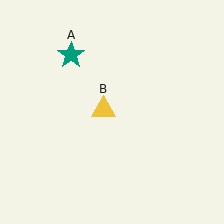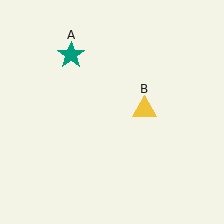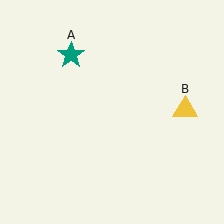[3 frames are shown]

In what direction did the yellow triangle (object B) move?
The yellow triangle (object B) moved right.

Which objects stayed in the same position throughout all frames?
Teal star (object A) remained stationary.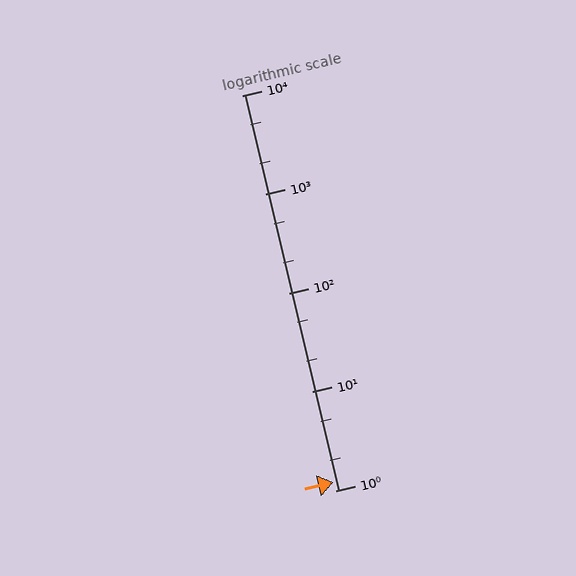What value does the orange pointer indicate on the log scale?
The pointer indicates approximately 1.2.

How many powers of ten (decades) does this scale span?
The scale spans 4 decades, from 1 to 10000.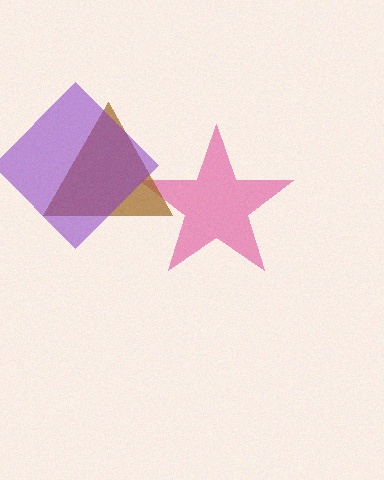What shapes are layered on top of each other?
The layered shapes are: a magenta star, a brown triangle, a purple diamond.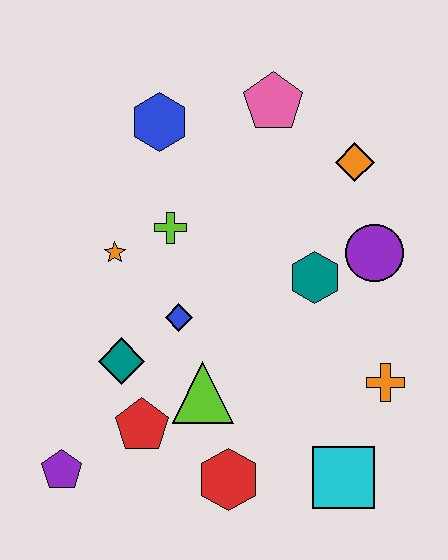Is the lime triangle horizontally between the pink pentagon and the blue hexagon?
Yes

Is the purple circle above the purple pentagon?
Yes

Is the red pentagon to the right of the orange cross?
No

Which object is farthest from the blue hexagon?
The cyan square is farthest from the blue hexagon.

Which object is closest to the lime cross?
The orange star is closest to the lime cross.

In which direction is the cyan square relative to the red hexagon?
The cyan square is to the right of the red hexagon.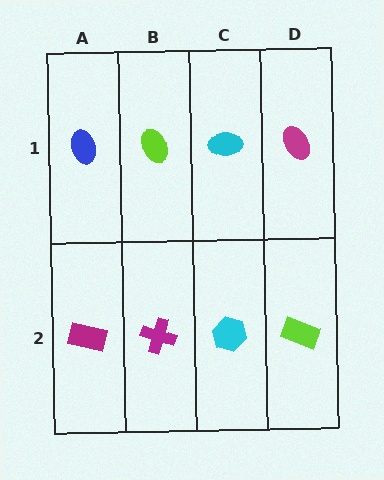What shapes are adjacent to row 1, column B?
A magenta cross (row 2, column B), a blue ellipse (row 1, column A), a cyan ellipse (row 1, column C).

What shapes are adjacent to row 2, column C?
A cyan ellipse (row 1, column C), a magenta cross (row 2, column B), a lime rectangle (row 2, column D).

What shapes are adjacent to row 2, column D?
A magenta ellipse (row 1, column D), a cyan hexagon (row 2, column C).